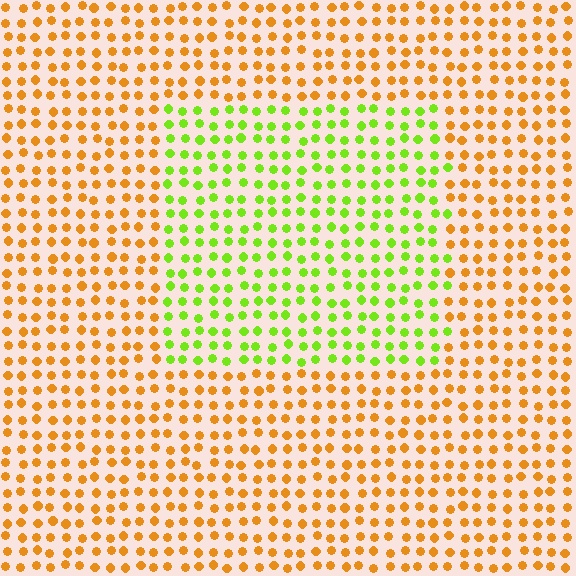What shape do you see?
I see a rectangle.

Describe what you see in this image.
The image is filled with small orange elements in a uniform arrangement. A rectangle-shaped region is visible where the elements are tinted to a slightly different hue, forming a subtle color boundary.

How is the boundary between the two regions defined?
The boundary is defined purely by a slight shift in hue (about 60 degrees). Spacing, size, and orientation are identical on both sides.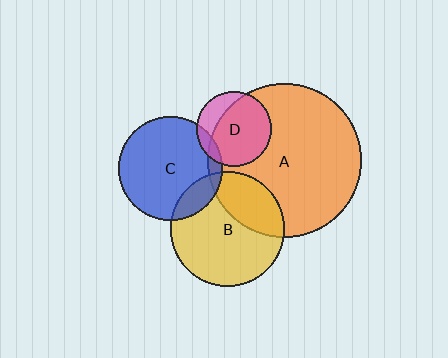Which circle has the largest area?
Circle A (orange).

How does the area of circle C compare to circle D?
Approximately 1.9 times.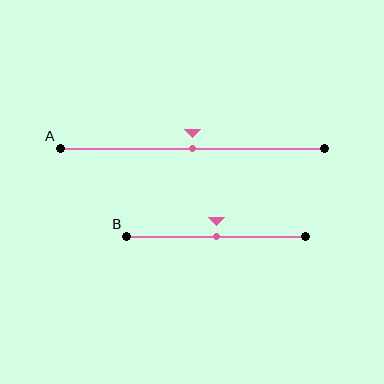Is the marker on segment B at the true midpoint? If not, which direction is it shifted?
Yes, the marker on segment B is at the true midpoint.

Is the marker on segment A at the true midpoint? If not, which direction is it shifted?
Yes, the marker on segment A is at the true midpoint.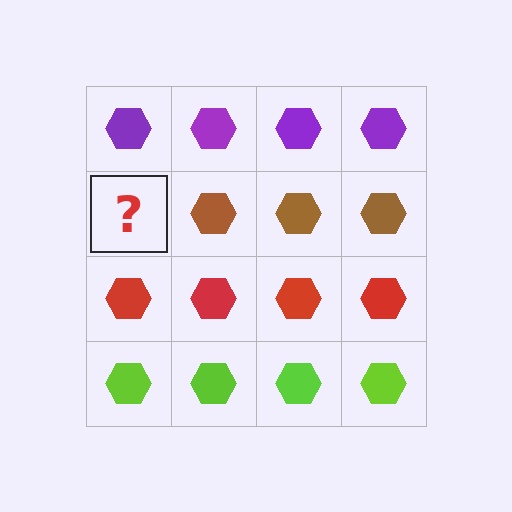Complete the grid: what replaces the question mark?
The question mark should be replaced with a brown hexagon.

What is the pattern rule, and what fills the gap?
The rule is that each row has a consistent color. The gap should be filled with a brown hexagon.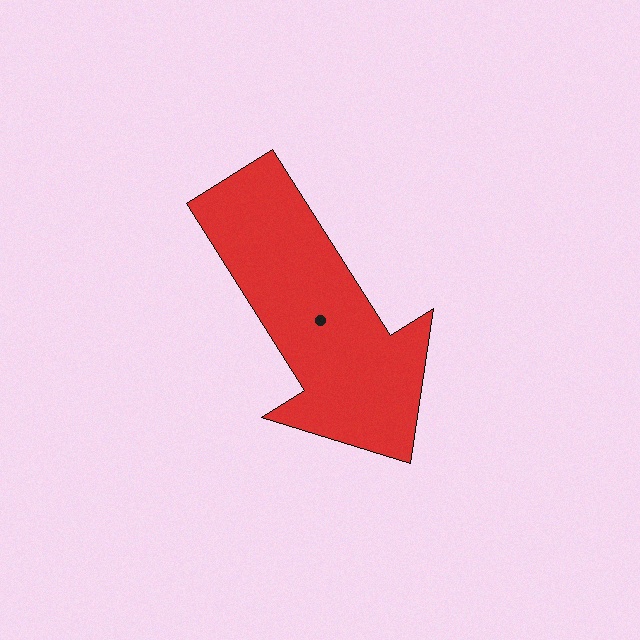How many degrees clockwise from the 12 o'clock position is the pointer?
Approximately 148 degrees.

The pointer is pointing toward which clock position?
Roughly 5 o'clock.